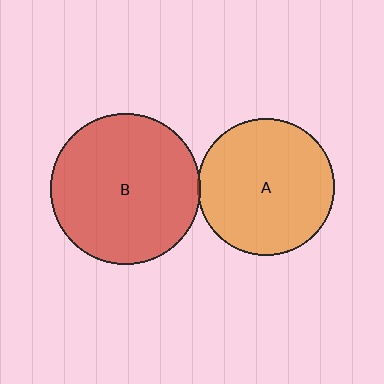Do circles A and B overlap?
Yes.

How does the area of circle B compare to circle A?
Approximately 1.2 times.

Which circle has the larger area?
Circle B (red).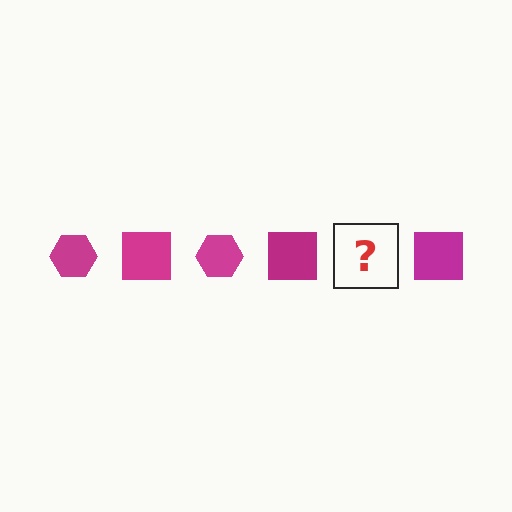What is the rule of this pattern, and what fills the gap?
The rule is that the pattern cycles through hexagon, square shapes in magenta. The gap should be filled with a magenta hexagon.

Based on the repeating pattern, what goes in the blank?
The blank should be a magenta hexagon.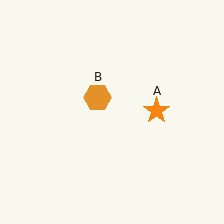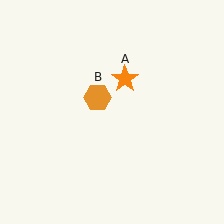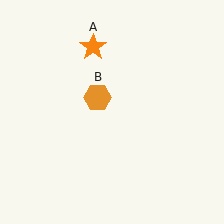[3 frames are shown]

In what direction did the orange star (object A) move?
The orange star (object A) moved up and to the left.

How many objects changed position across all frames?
1 object changed position: orange star (object A).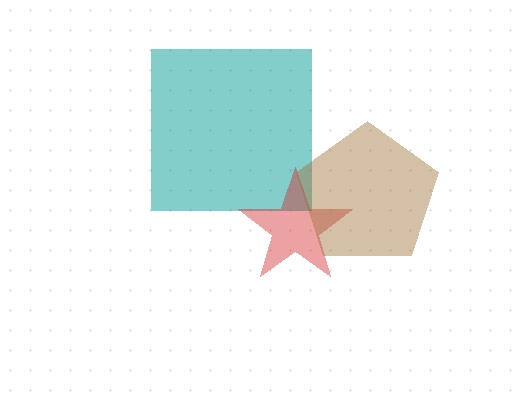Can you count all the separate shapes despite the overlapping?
Yes, there are 3 separate shapes.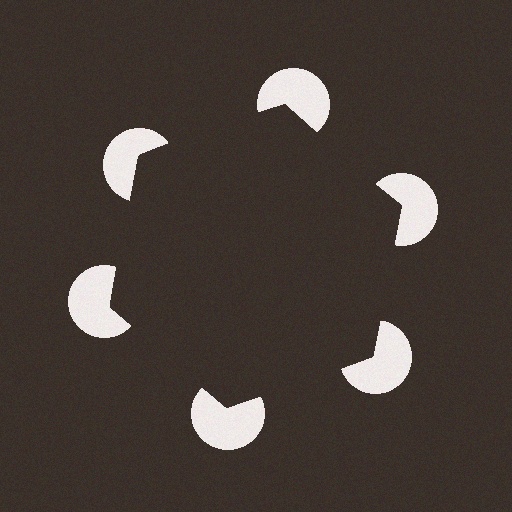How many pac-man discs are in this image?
There are 6 — one at each vertex of the illusory hexagon.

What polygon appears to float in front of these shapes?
An illusory hexagon — its edges are inferred from the aligned wedge cuts in the pac-man discs, not physically drawn.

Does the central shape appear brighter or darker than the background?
It typically appears slightly darker than the background, even though no actual brightness change is drawn.